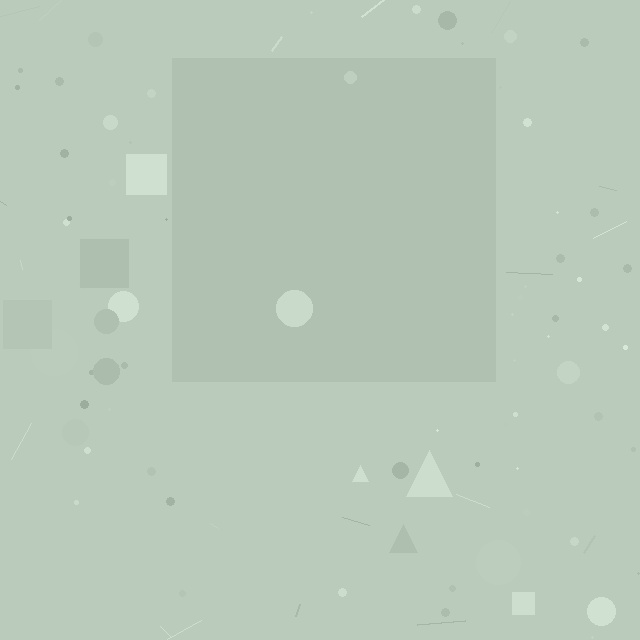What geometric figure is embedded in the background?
A square is embedded in the background.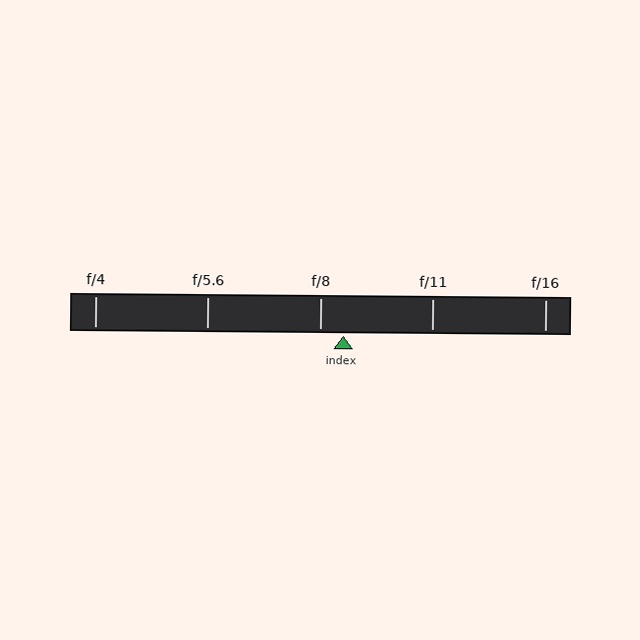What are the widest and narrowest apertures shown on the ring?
The widest aperture shown is f/4 and the narrowest is f/16.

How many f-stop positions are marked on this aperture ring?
There are 5 f-stop positions marked.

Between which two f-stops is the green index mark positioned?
The index mark is between f/8 and f/11.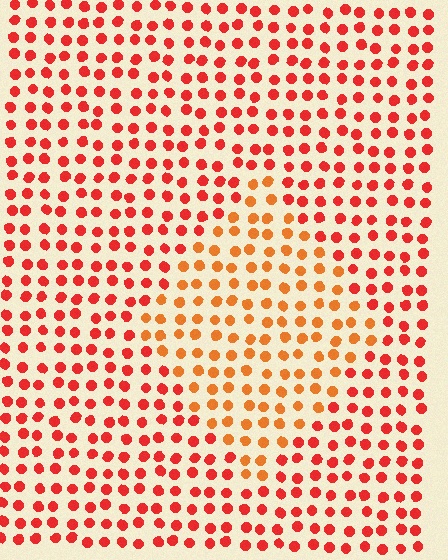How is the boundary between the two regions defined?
The boundary is defined purely by a slight shift in hue (about 26 degrees). Spacing, size, and orientation are identical on both sides.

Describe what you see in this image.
The image is filled with small red elements in a uniform arrangement. A diamond-shaped region is visible where the elements are tinted to a slightly different hue, forming a subtle color boundary.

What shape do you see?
I see a diamond.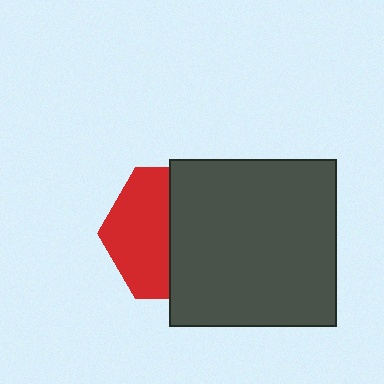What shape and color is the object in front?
The object in front is a dark gray square.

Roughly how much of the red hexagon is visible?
About half of it is visible (roughly 47%).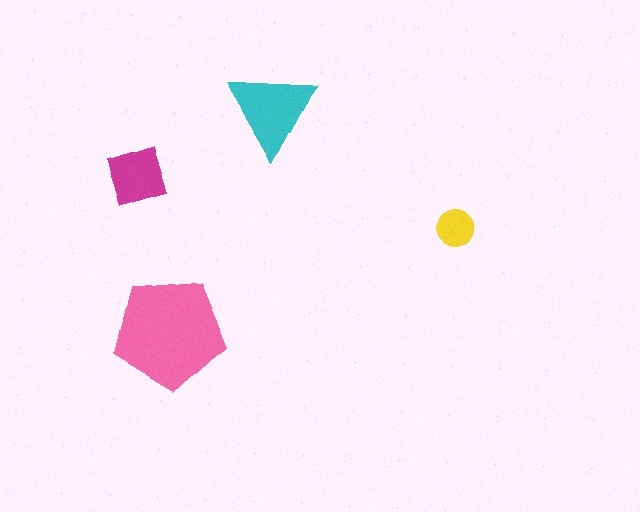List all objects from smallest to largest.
The yellow circle, the magenta diamond, the cyan triangle, the pink pentagon.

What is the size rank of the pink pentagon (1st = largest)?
1st.